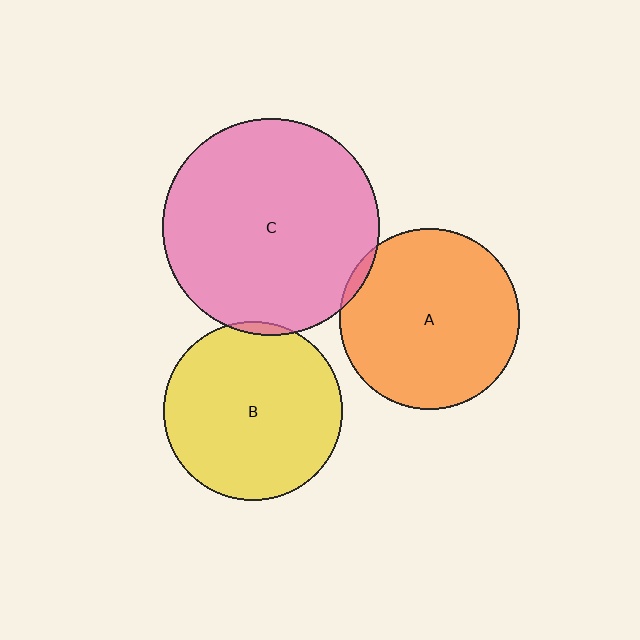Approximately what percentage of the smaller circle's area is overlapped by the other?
Approximately 5%.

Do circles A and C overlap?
Yes.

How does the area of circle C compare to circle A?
Approximately 1.4 times.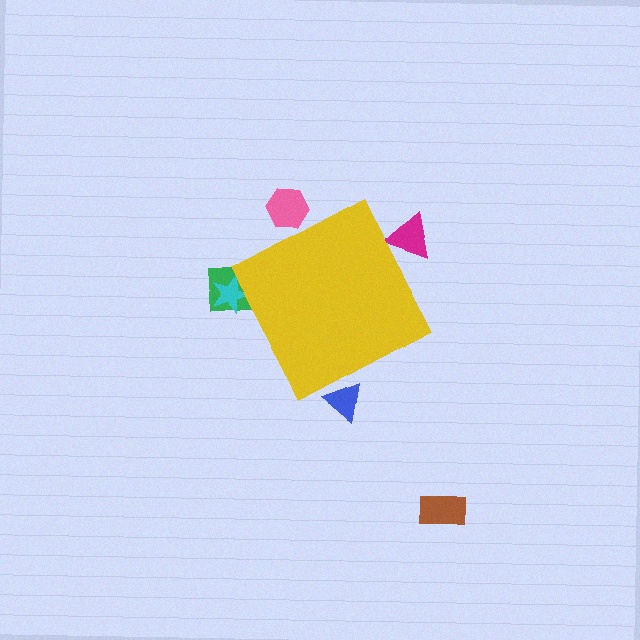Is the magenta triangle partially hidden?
Yes, the magenta triangle is partially hidden behind the yellow diamond.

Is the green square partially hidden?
Yes, the green square is partially hidden behind the yellow diamond.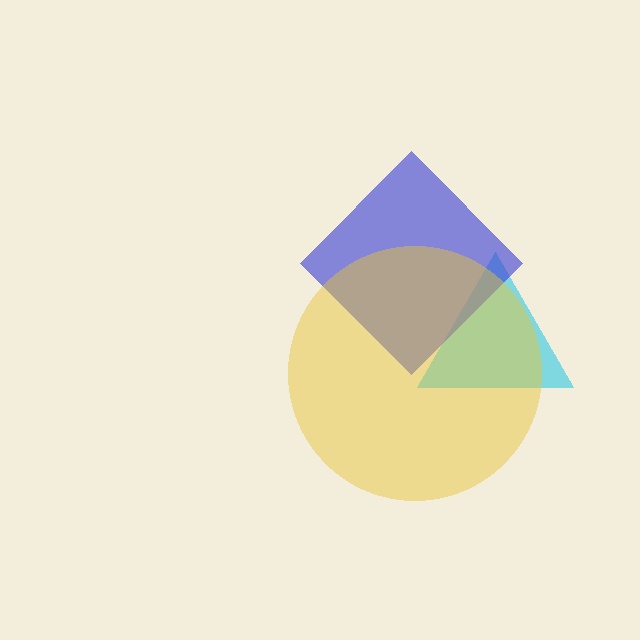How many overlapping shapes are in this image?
There are 3 overlapping shapes in the image.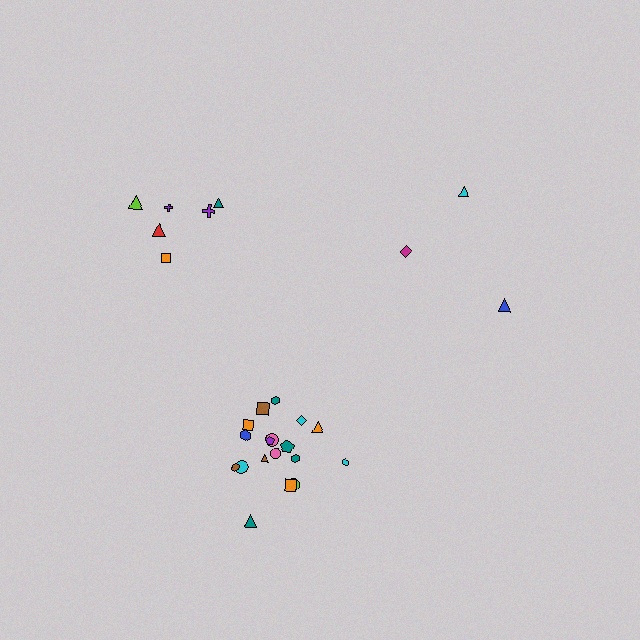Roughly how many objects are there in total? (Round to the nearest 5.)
Roughly 25 objects in total.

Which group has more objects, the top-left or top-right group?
The top-left group.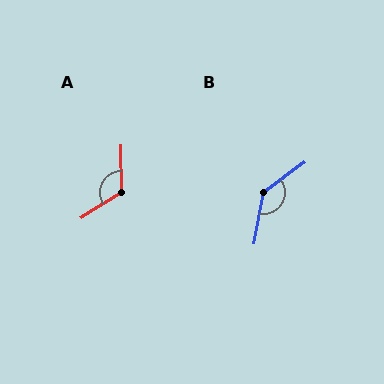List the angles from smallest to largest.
A (122°), B (136°).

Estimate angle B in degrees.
Approximately 136 degrees.